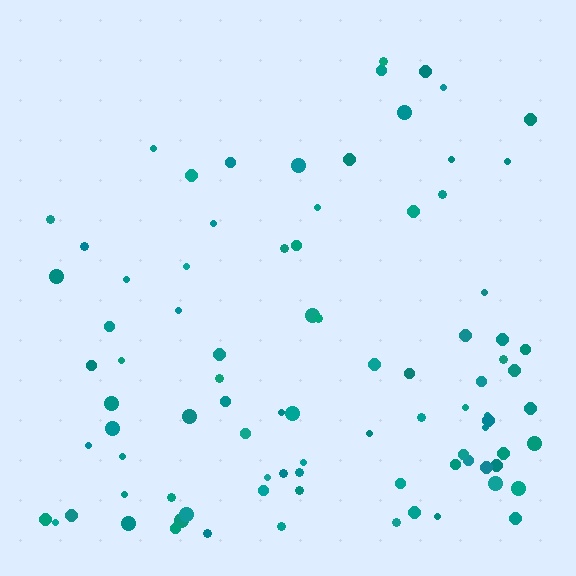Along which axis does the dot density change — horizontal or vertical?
Vertical.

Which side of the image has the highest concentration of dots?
The bottom.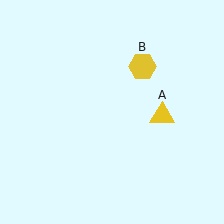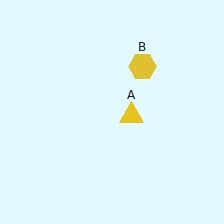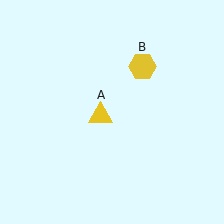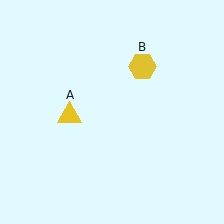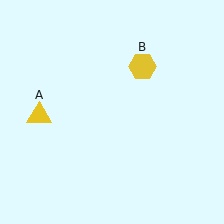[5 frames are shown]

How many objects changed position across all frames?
1 object changed position: yellow triangle (object A).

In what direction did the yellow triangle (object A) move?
The yellow triangle (object A) moved left.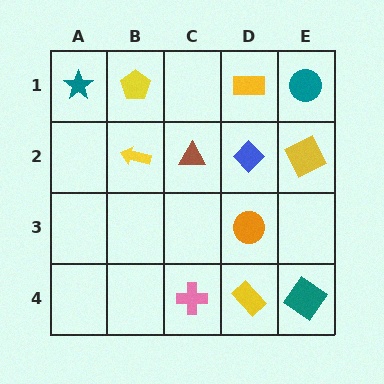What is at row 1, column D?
A yellow rectangle.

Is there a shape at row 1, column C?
No, that cell is empty.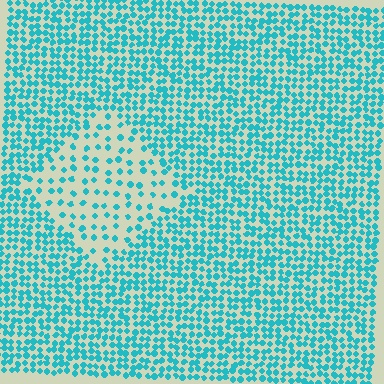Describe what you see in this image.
The image contains small cyan elements arranged at two different densities. A diamond-shaped region is visible where the elements are less densely packed than the surrounding area.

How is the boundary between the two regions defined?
The boundary is defined by a change in element density (approximately 2.5x ratio). All elements are the same color, size, and shape.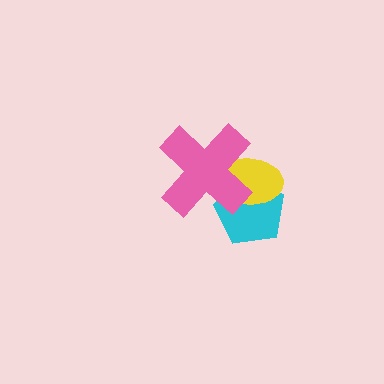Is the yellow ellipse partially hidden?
Yes, it is partially covered by another shape.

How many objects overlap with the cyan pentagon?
2 objects overlap with the cyan pentagon.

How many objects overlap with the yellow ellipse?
2 objects overlap with the yellow ellipse.